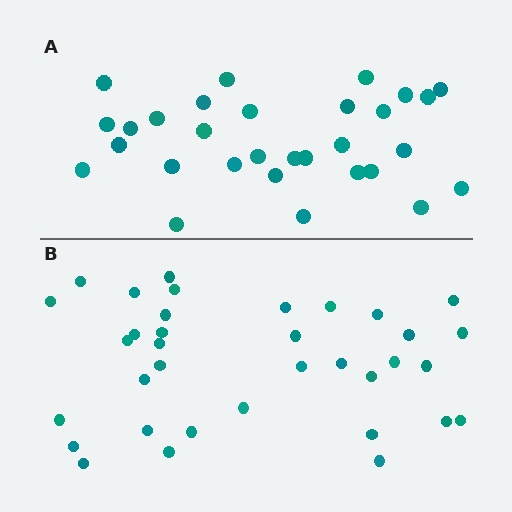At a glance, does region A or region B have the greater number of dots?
Region B (the bottom region) has more dots.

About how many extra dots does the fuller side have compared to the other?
Region B has about 5 more dots than region A.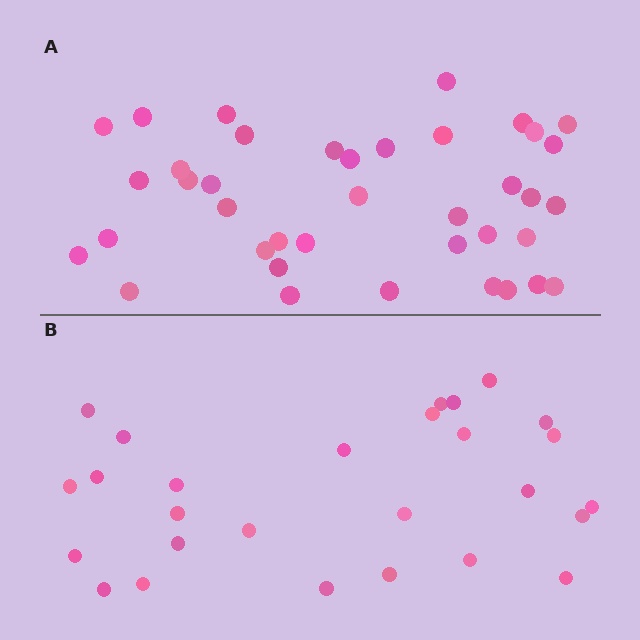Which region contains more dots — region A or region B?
Region A (the top region) has more dots.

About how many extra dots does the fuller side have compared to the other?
Region A has roughly 12 or so more dots than region B.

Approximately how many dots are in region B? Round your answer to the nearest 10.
About 30 dots. (The exact count is 27, which rounds to 30.)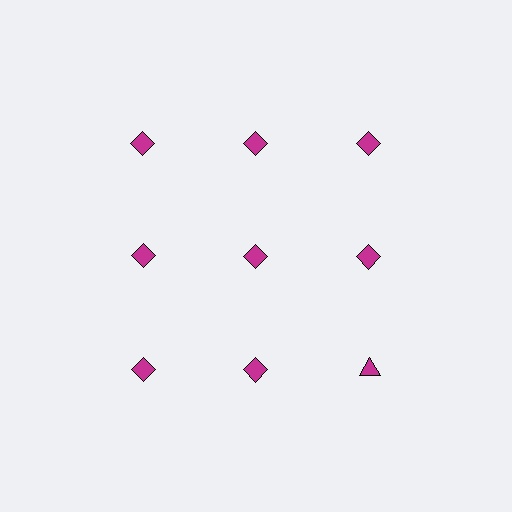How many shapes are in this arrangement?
There are 9 shapes arranged in a grid pattern.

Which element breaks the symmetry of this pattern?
The magenta triangle in the third row, center column breaks the symmetry. All other shapes are magenta diamonds.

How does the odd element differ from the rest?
It has a different shape: triangle instead of diamond.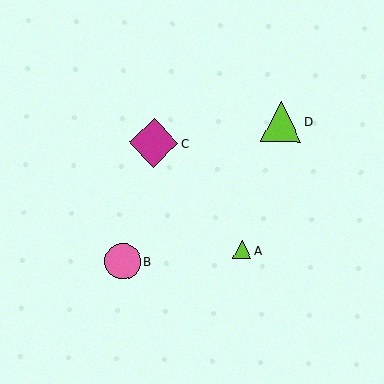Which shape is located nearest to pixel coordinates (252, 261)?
The lime triangle (labeled A) at (242, 250) is nearest to that location.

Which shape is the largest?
The magenta diamond (labeled C) is the largest.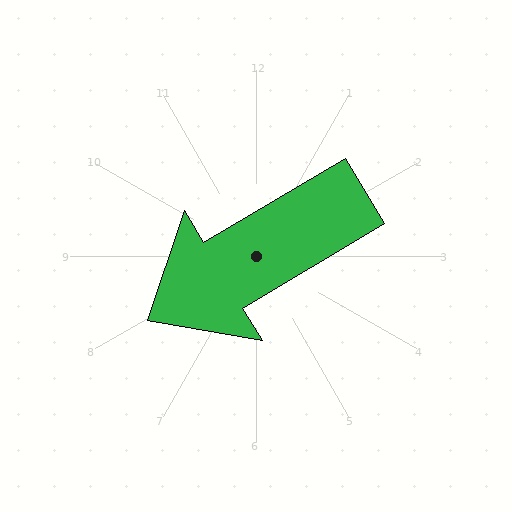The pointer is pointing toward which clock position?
Roughly 8 o'clock.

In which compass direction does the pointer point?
Southwest.